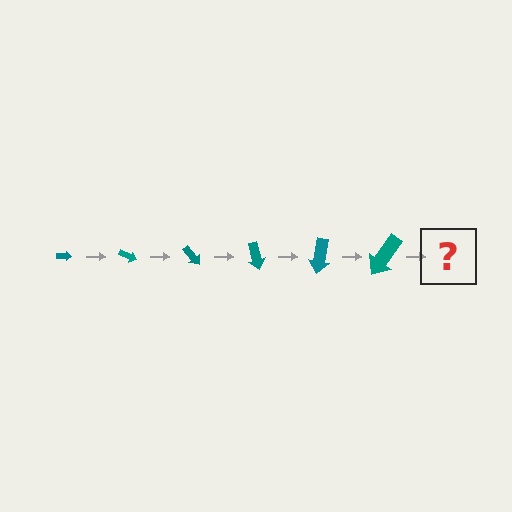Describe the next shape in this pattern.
It should be an arrow, larger than the previous one and rotated 150 degrees from the start.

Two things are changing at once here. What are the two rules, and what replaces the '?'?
The two rules are that the arrow grows larger each step and it rotates 25 degrees each step. The '?' should be an arrow, larger than the previous one and rotated 150 degrees from the start.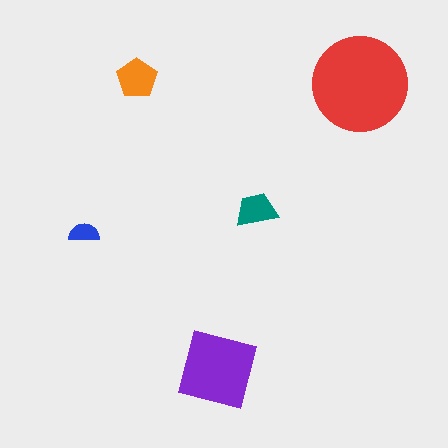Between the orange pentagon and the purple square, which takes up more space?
The purple square.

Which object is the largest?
The red circle.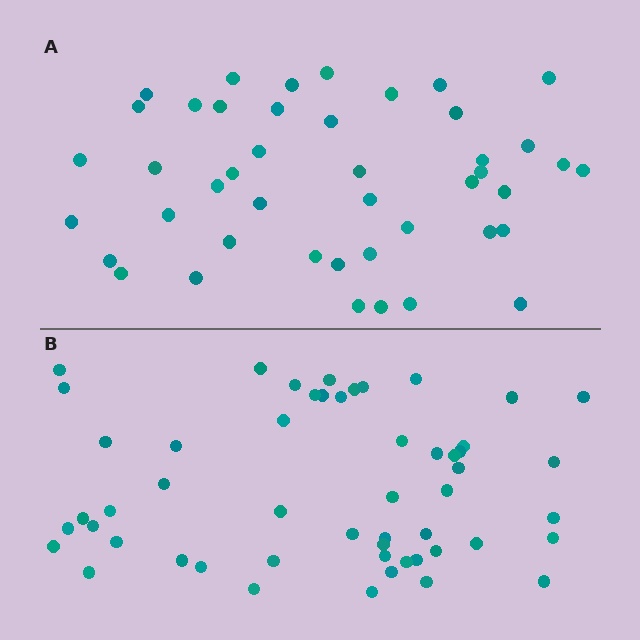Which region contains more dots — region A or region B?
Region B (the bottom region) has more dots.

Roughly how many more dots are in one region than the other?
Region B has roughly 8 or so more dots than region A.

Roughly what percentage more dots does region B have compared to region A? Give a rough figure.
About 20% more.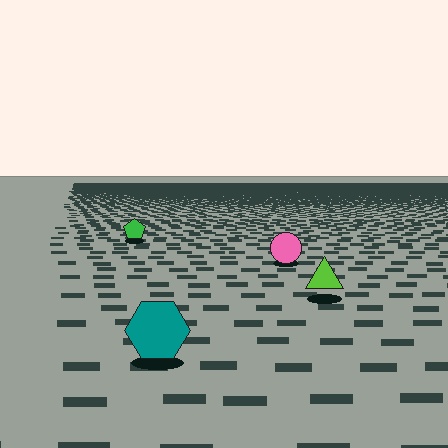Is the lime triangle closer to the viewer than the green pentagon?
Yes. The lime triangle is closer — you can tell from the texture gradient: the ground texture is coarser near it.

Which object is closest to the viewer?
The teal hexagon is closest. The texture marks near it are larger and more spread out.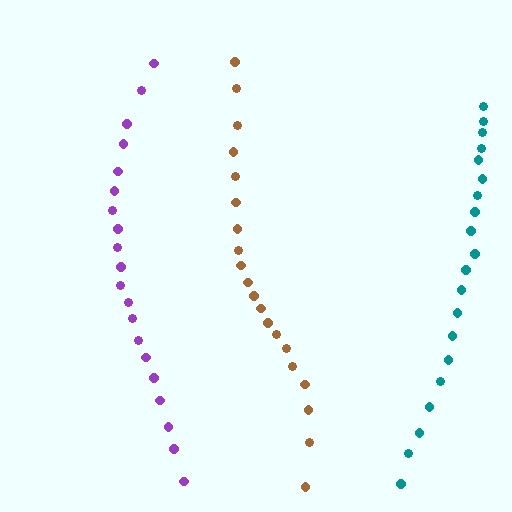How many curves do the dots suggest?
There are 3 distinct paths.